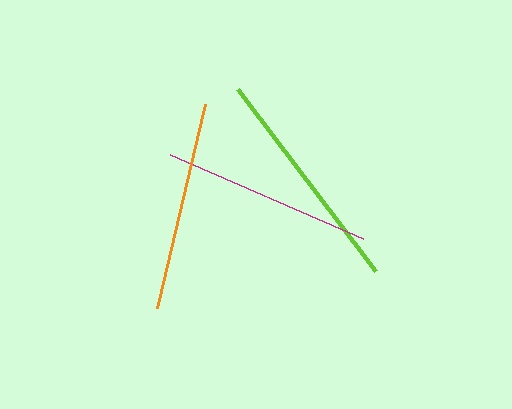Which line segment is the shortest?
The orange line is the shortest at approximately 210 pixels.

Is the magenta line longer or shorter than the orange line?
The magenta line is longer than the orange line.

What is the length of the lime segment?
The lime segment is approximately 229 pixels long.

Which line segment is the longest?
The lime line is the longest at approximately 229 pixels.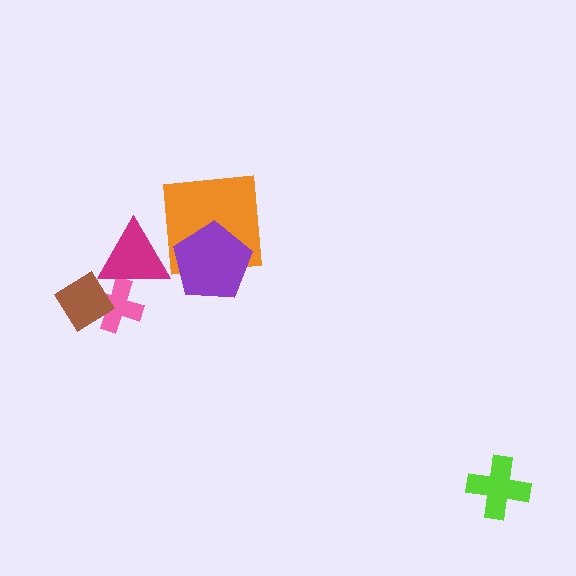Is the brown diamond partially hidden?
No, no other shape covers it.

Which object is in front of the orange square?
The purple pentagon is in front of the orange square.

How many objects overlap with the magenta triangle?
1 object overlaps with the magenta triangle.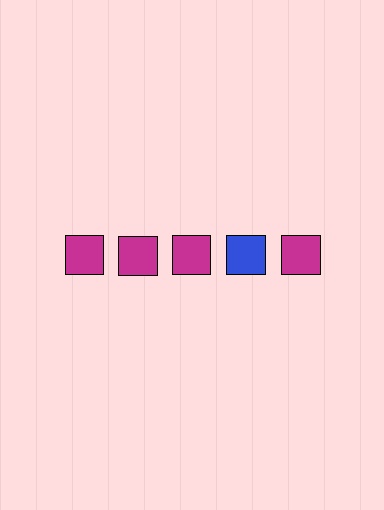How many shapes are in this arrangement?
There are 5 shapes arranged in a grid pattern.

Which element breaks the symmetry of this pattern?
The blue square in the top row, second from right column breaks the symmetry. All other shapes are magenta squares.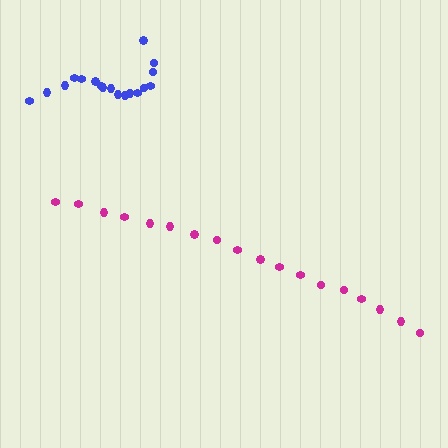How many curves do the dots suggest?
There are 2 distinct paths.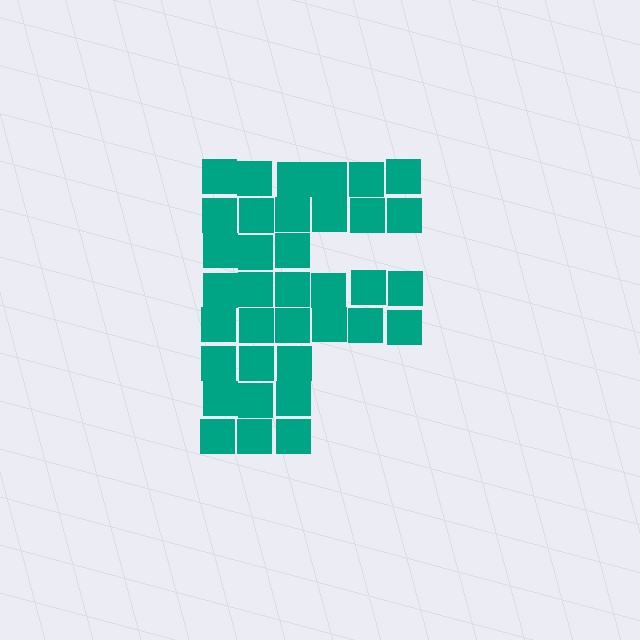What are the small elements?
The small elements are squares.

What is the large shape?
The large shape is the letter F.